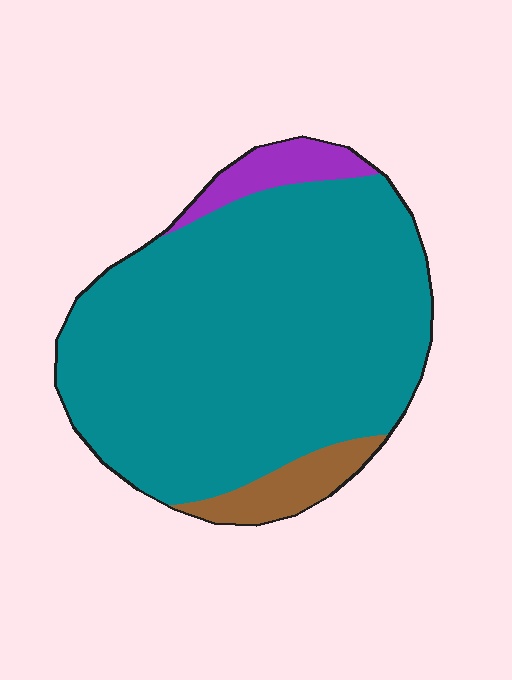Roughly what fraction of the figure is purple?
Purple covers about 5% of the figure.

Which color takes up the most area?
Teal, at roughly 85%.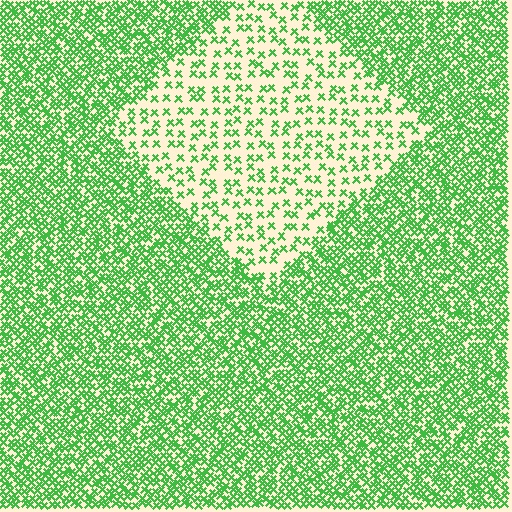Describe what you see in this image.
The image contains small green elements arranged at two different densities. A diamond-shaped region is visible where the elements are less densely packed than the surrounding area.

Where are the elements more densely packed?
The elements are more densely packed outside the diamond boundary.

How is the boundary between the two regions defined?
The boundary is defined by a change in element density (approximately 2.8x ratio). All elements are the same color, size, and shape.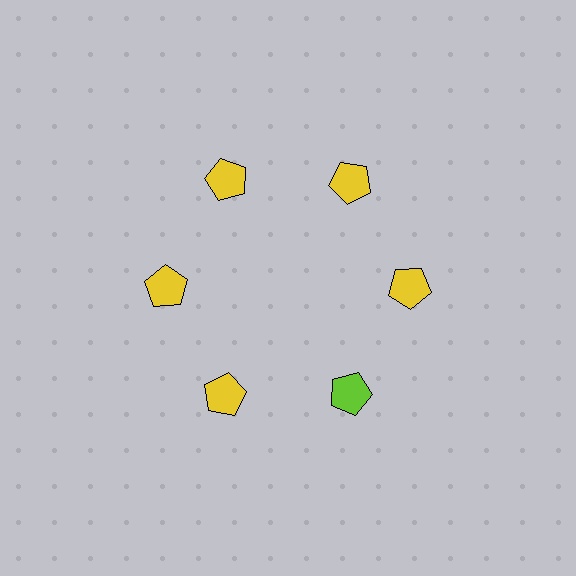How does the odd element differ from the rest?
It has a different color: lime instead of yellow.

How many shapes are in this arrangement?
There are 6 shapes arranged in a ring pattern.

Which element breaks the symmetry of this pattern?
The lime pentagon at roughly the 5 o'clock position breaks the symmetry. All other shapes are yellow pentagons.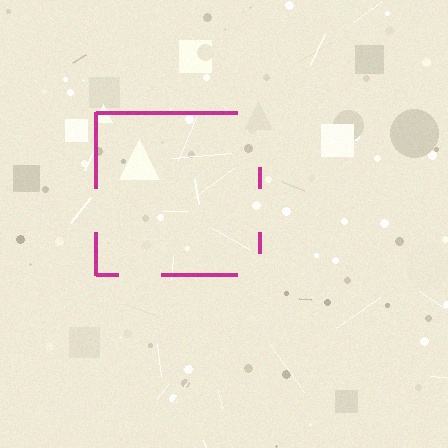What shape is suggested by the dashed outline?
The dashed outline suggests a square.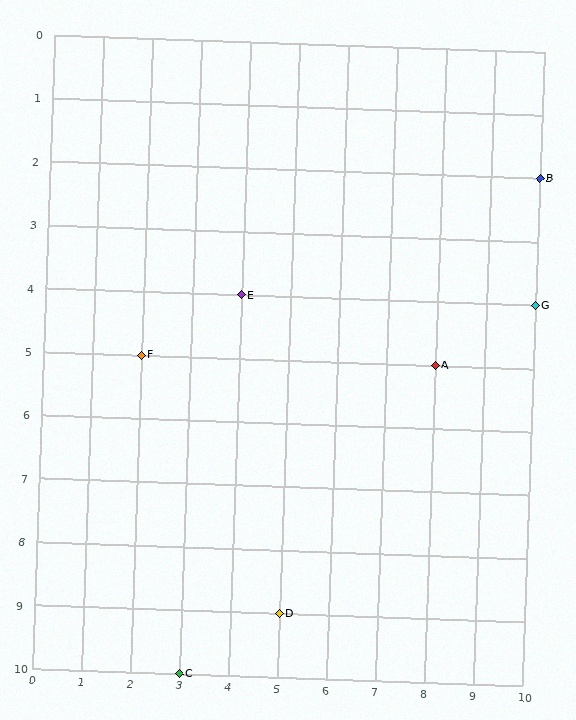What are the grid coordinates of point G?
Point G is at grid coordinates (10, 4).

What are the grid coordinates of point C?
Point C is at grid coordinates (3, 10).